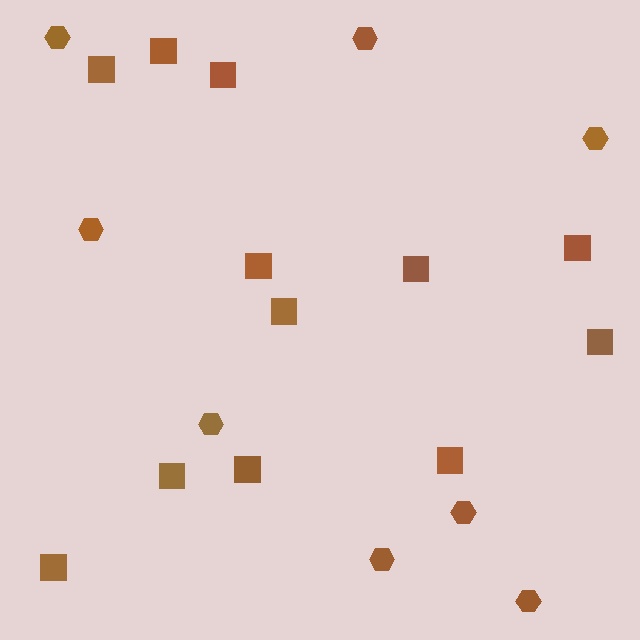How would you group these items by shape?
There are 2 groups: one group of hexagons (8) and one group of squares (12).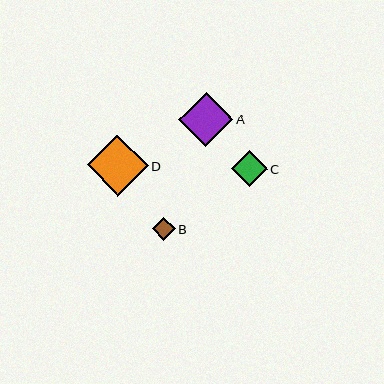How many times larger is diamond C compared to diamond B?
Diamond C is approximately 1.6 times the size of diamond B.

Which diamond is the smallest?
Diamond B is the smallest with a size of approximately 23 pixels.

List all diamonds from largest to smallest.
From largest to smallest: D, A, C, B.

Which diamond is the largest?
Diamond D is the largest with a size of approximately 61 pixels.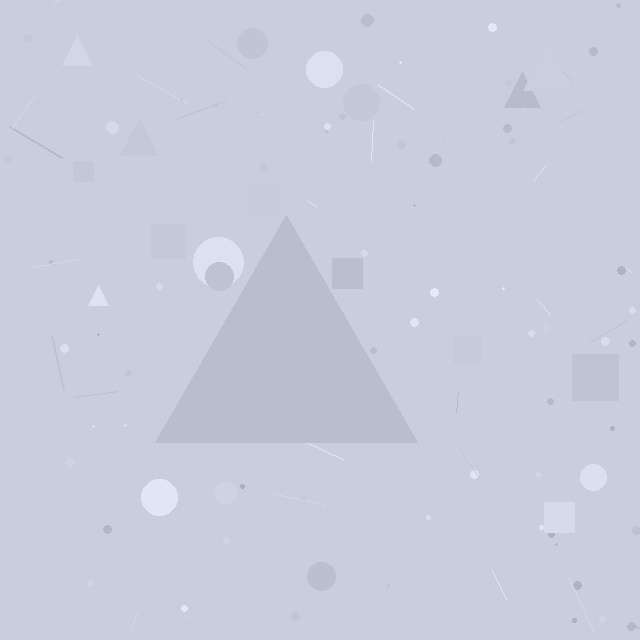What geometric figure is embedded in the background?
A triangle is embedded in the background.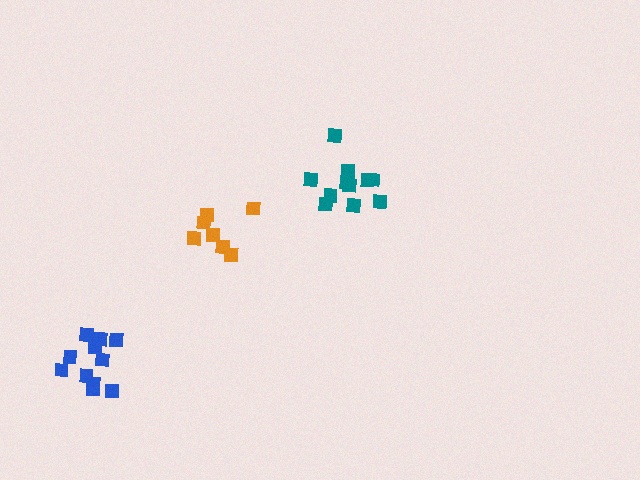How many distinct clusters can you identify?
There are 3 distinct clusters.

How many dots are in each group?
Group 1: 11 dots, Group 2: 11 dots, Group 3: 7 dots (29 total).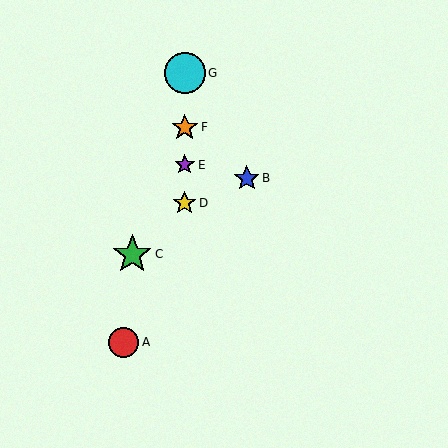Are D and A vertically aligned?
No, D is at x≈185 and A is at x≈124.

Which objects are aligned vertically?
Objects D, E, F, G are aligned vertically.